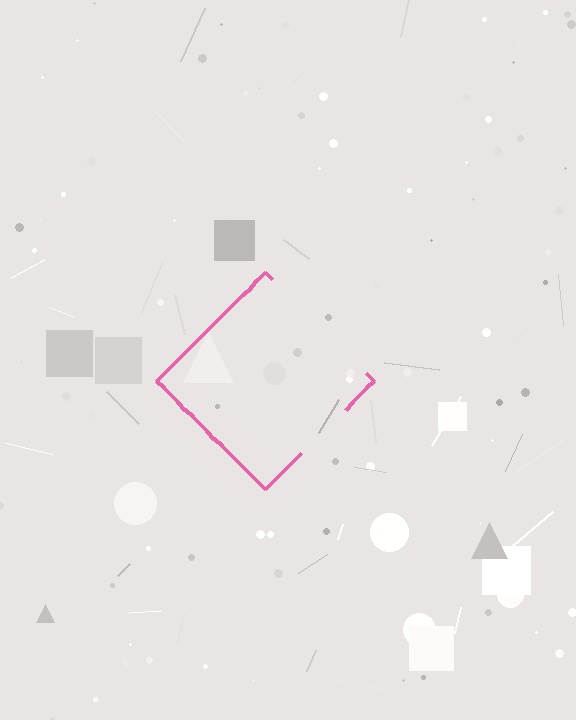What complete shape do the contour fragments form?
The contour fragments form a diamond.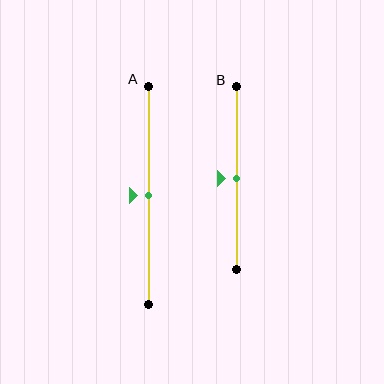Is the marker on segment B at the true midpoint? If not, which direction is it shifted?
Yes, the marker on segment B is at the true midpoint.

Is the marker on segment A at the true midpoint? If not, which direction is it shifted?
Yes, the marker on segment A is at the true midpoint.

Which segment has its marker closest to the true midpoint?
Segment A has its marker closest to the true midpoint.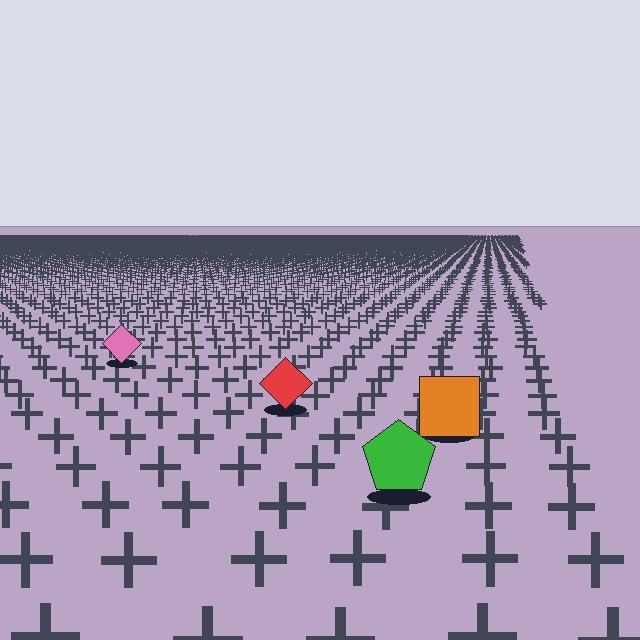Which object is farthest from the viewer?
The pink diamond is farthest from the viewer. It appears smaller and the ground texture around it is denser.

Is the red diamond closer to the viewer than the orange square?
No. The orange square is closer — you can tell from the texture gradient: the ground texture is coarser near it.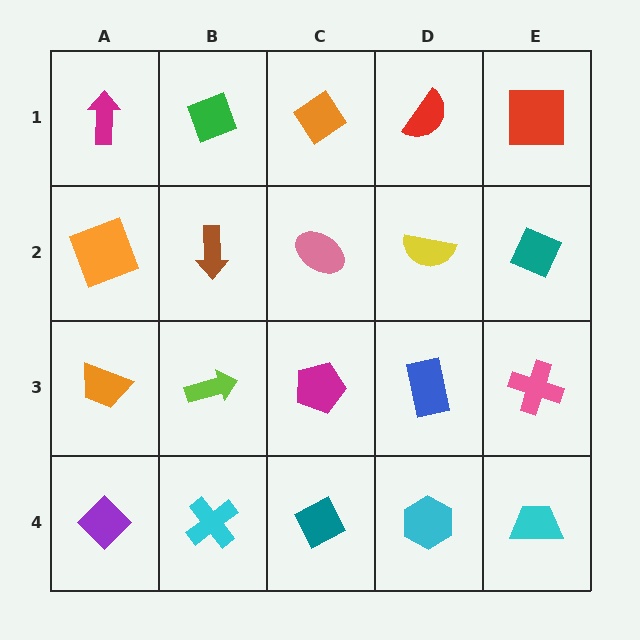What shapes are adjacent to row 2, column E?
A red square (row 1, column E), a pink cross (row 3, column E), a yellow semicircle (row 2, column D).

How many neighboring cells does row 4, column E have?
2.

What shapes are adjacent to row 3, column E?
A teal diamond (row 2, column E), a cyan trapezoid (row 4, column E), a blue rectangle (row 3, column D).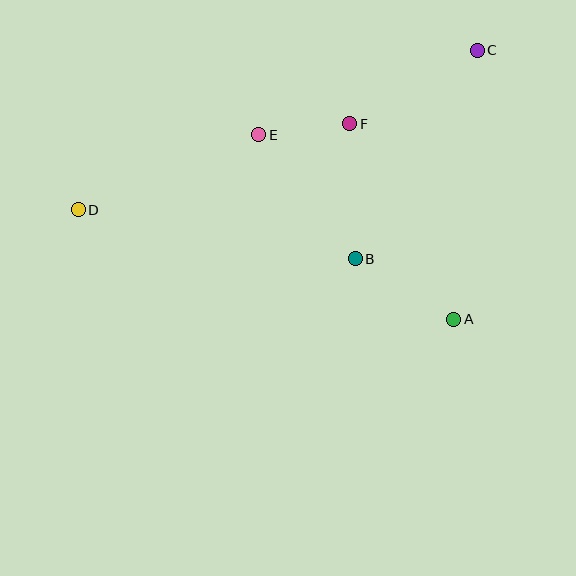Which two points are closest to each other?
Points E and F are closest to each other.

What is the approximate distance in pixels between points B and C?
The distance between B and C is approximately 242 pixels.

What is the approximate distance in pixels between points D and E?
The distance between D and E is approximately 196 pixels.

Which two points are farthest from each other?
Points C and D are farthest from each other.